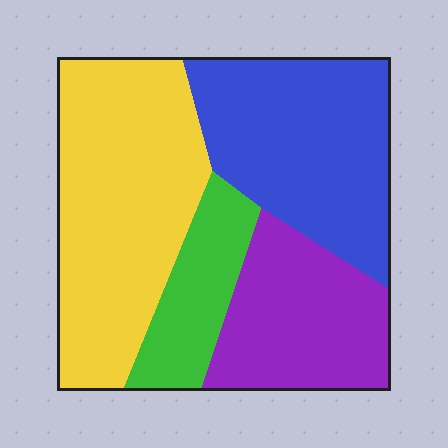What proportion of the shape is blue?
Blue covers about 30% of the shape.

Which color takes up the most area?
Yellow, at roughly 35%.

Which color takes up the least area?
Green, at roughly 15%.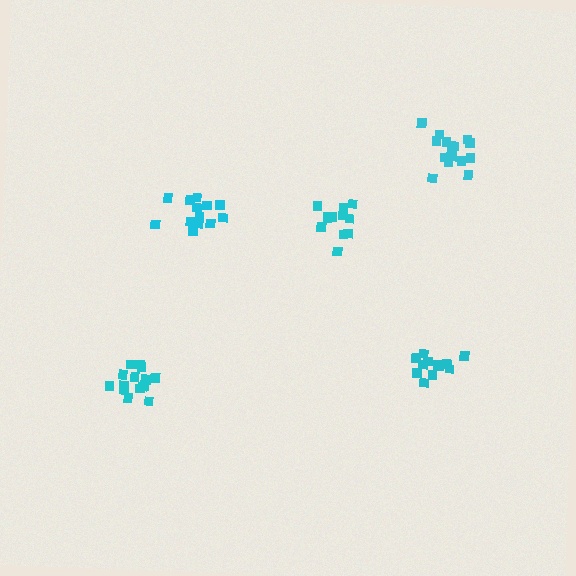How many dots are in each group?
Group 1: 15 dots, Group 2: 15 dots, Group 3: 12 dots, Group 4: 13 dots, Group 5: 13 dots (68 total).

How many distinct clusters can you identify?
There are 5 distinct clusters.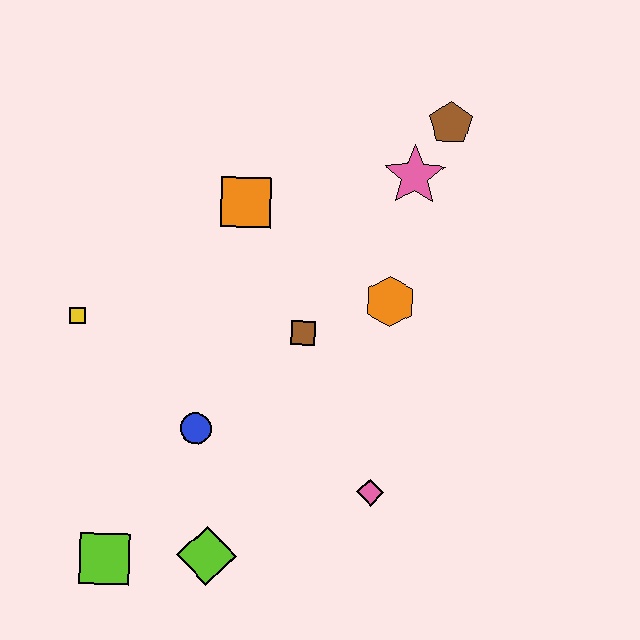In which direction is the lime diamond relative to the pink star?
The lime diamond is below the pink star.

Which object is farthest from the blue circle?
The brown pentagon is farthest from the blue circle.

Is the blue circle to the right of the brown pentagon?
No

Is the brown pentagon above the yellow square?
Yes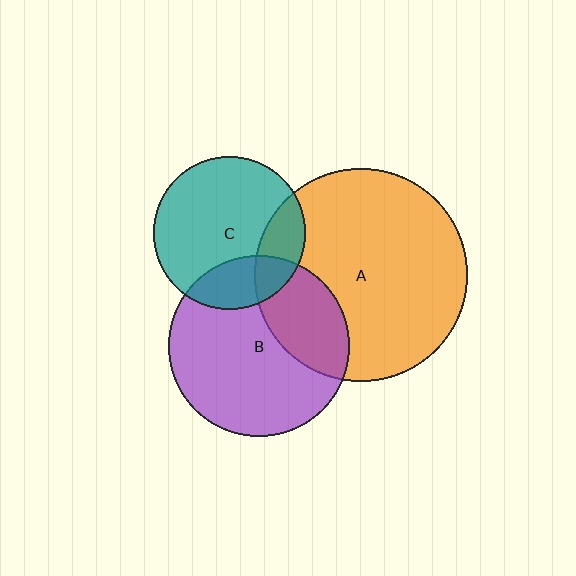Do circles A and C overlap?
Yes.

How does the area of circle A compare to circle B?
Approximately 1.4 times.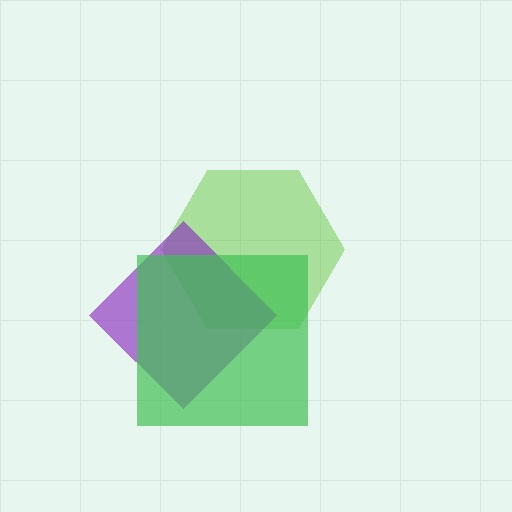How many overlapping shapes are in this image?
There are 3 overlapping shapes in the image.